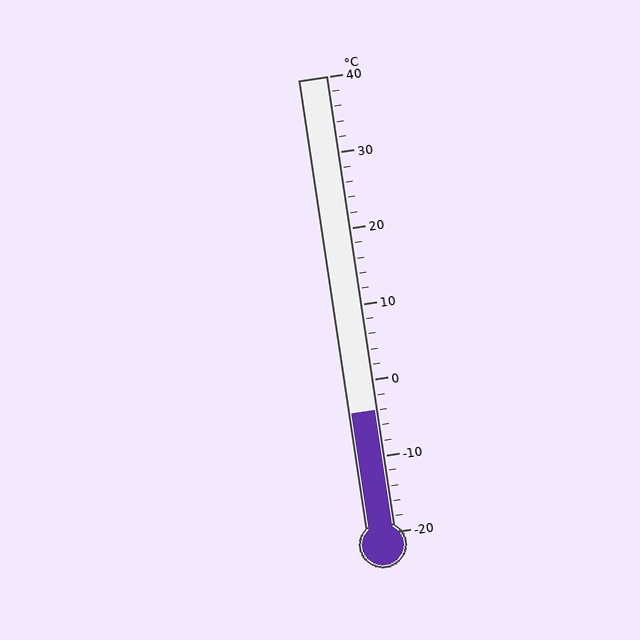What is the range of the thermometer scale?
The thermometer scale ranges from -20°C to 40°C.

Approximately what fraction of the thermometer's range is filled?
The thermometer is filled to approximately 25% of its range.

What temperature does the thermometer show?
The thermometer shows approximately -4°C.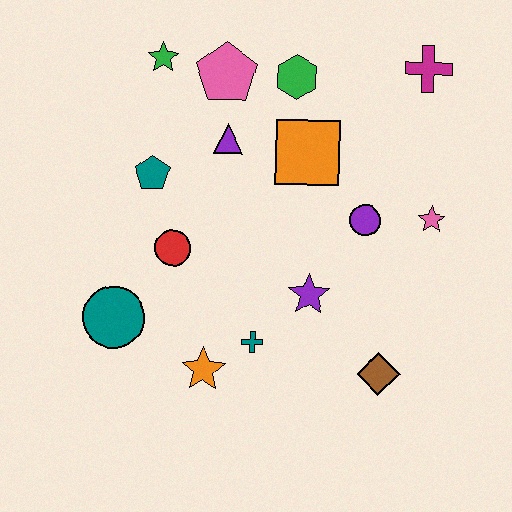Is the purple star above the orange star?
Yes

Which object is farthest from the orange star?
The magenta cross is farthest from the orange star.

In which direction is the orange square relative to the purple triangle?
The orange square is to the right of the purple triangle.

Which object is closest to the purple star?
The teal cross is closest to the purple star.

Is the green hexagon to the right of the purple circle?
No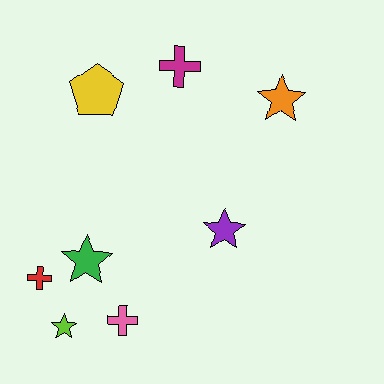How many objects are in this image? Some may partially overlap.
There are 8 objects.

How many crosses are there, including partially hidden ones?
There are 3 crosses.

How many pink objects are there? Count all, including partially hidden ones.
There is 1 pink object.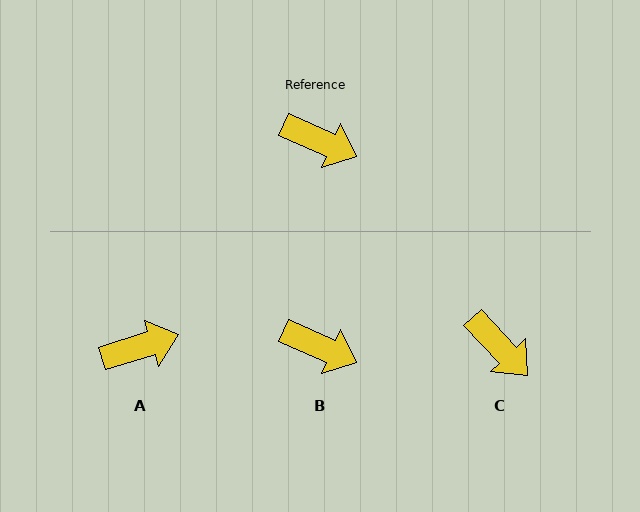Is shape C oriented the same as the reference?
No, it is off by about 23 degrees.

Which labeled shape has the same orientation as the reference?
B.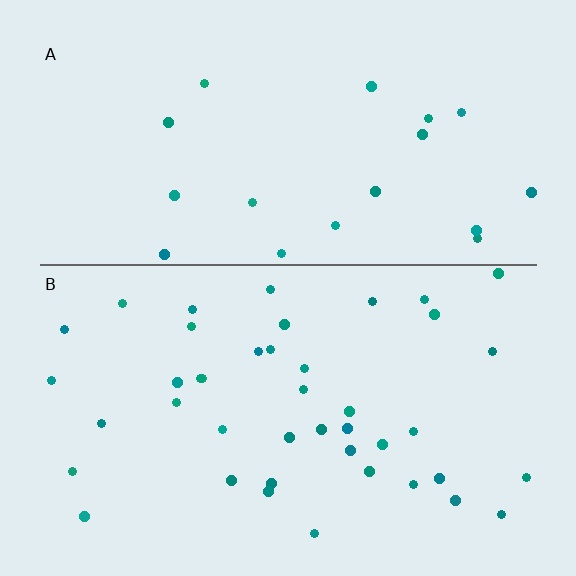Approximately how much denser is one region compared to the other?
Approximately 2.3× — region B over region A.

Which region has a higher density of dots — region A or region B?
B (the bottom).